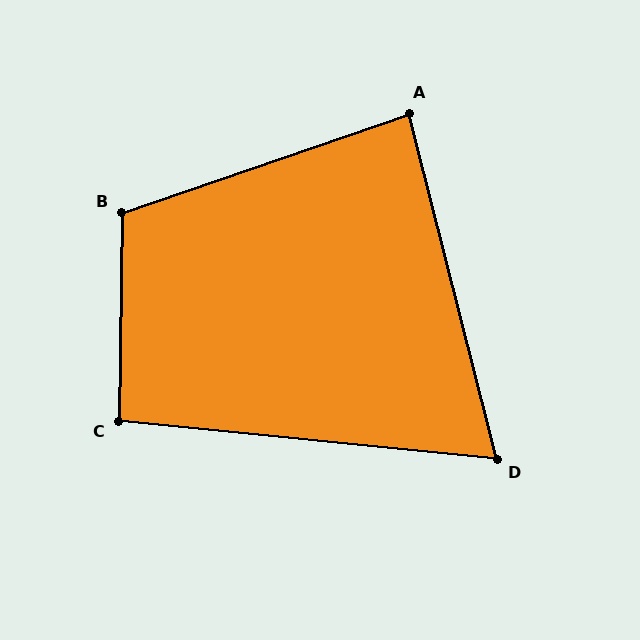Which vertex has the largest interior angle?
B, at approximately 110 degrees.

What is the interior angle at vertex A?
Approximately 85 degrees (approximately right).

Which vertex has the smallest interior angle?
D, at approximately 70 degrees.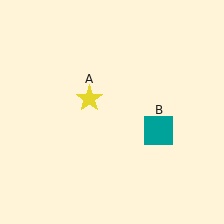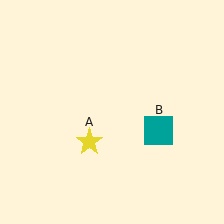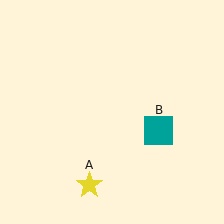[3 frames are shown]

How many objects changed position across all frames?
1 object changed position: yellow star (object A).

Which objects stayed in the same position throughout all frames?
Teal square (object B) remained stationary.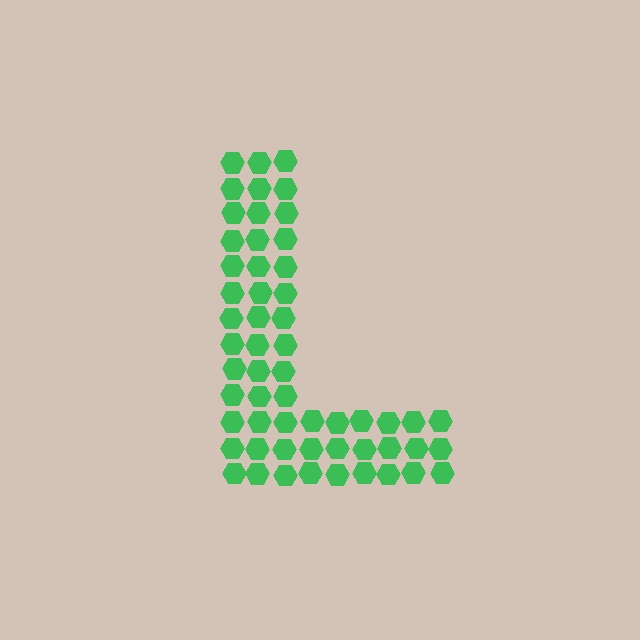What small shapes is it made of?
It is made of small hexagons.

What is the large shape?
The large shape is the letter L.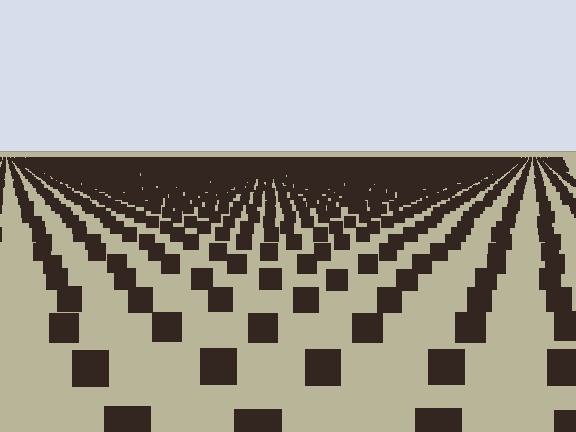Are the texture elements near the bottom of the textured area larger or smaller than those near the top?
Larger. Near the bottom, elements are closer to the viewer and appear at a bigger on-screen size.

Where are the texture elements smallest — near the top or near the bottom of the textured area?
Near the top.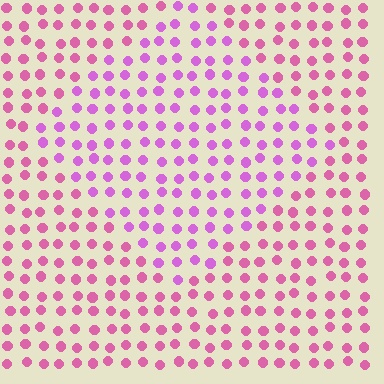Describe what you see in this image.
The image is filled with small pink elements in a uniform arrangement. A diamond-shaped region is visible where the elements are tinted to a slightly different hue, forming a subtle color boundary.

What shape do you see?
I see a diamond.